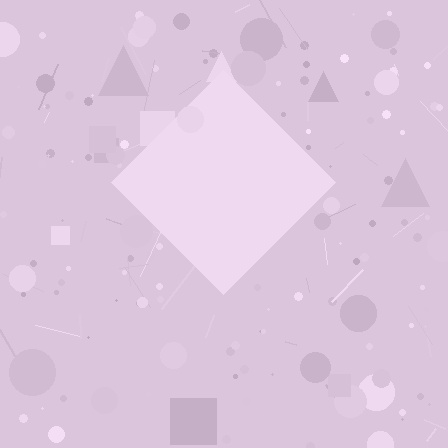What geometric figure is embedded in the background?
A diamond is embedded in the background.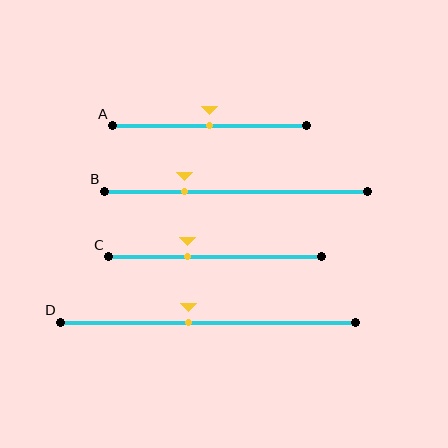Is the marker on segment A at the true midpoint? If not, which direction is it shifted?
Yes, the marker on segment A is at the true midpoint.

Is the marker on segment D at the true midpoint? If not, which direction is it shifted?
No, the marker on segment D is shifted to the left by about 7% of the segment length.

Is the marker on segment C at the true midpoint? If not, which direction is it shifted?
No, the marker on segment C is shifted to the left by about 13% of the segment length.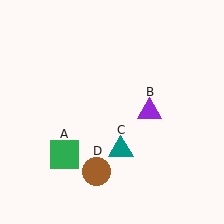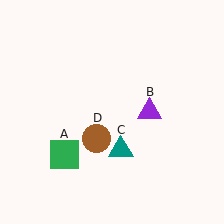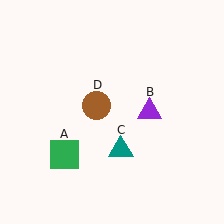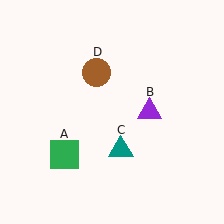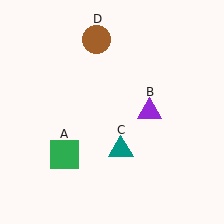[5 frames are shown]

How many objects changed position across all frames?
1 object changed position: brown circle (object D).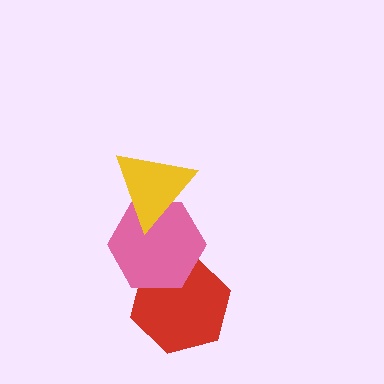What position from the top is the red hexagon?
The red hexagon is 3rd from the top.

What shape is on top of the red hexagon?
The pink hexagon is on top of the red hexagon.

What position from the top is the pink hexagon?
The pink hexagon is 2nd from the top.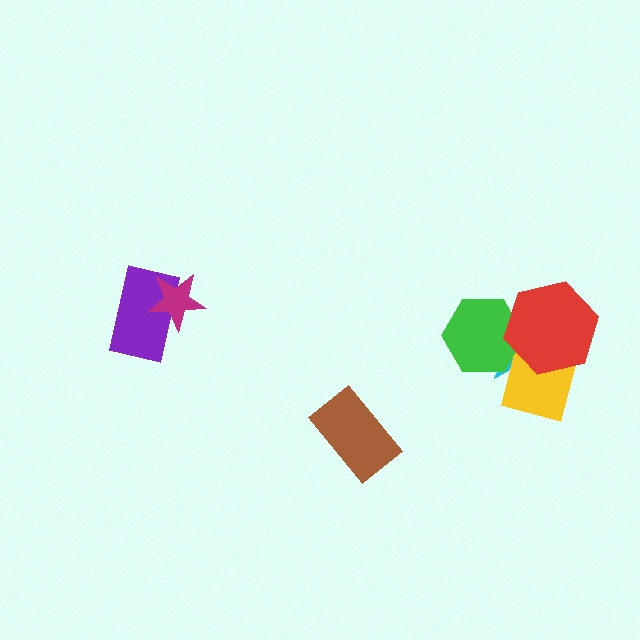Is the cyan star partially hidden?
Yes, it is partially covered by another shape.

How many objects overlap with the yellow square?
2 objects overlap with the yellow square.